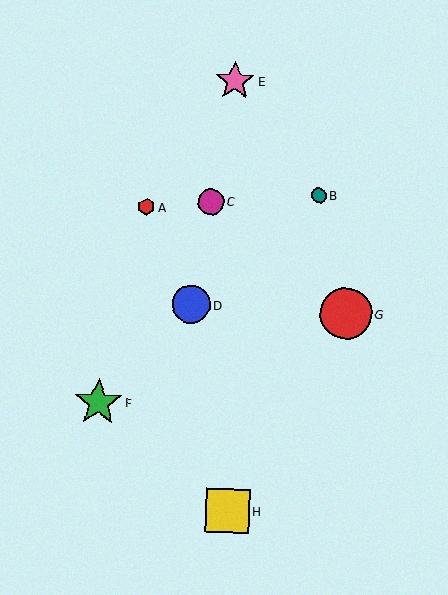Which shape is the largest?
The red circle (labeled G) is the largest.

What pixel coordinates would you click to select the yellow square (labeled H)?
Click at (227, 511) to select the yellow square H.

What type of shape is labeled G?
Shape G is a red circle.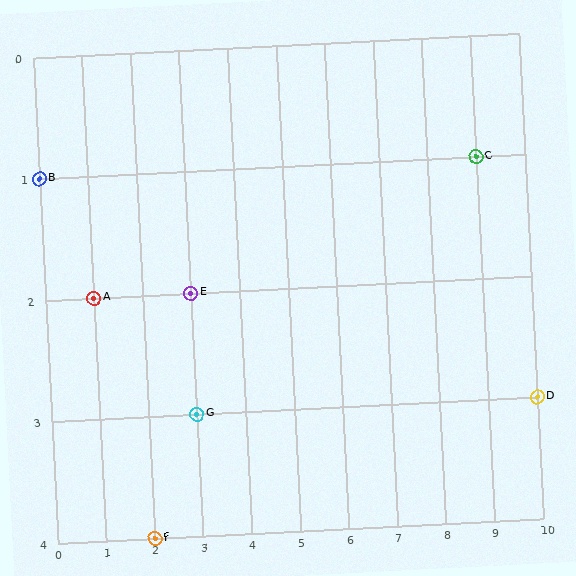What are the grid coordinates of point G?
Point G is at grid coordinates (3, 3).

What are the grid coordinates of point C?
Point C is at grid coordinates (9, 1).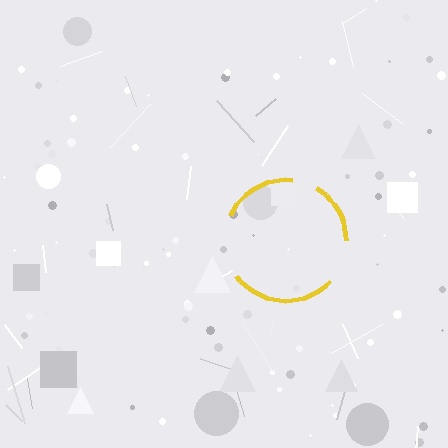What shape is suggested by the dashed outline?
The dashed outline suggests a circle.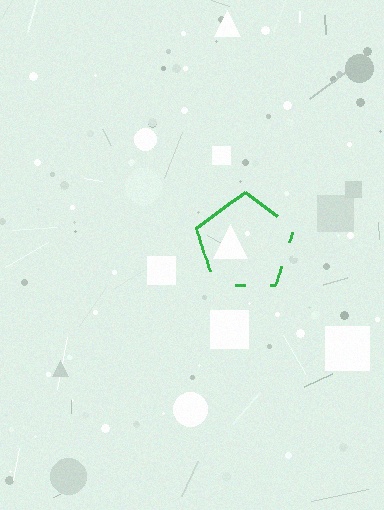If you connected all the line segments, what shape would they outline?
They would outline a pentagon.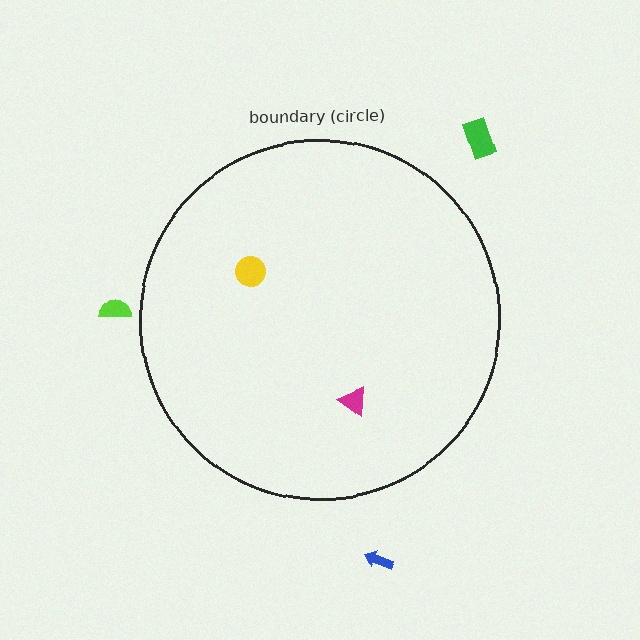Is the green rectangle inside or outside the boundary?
Outside.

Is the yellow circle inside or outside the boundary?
Inside.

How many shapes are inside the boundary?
2 inside, 3 outside.